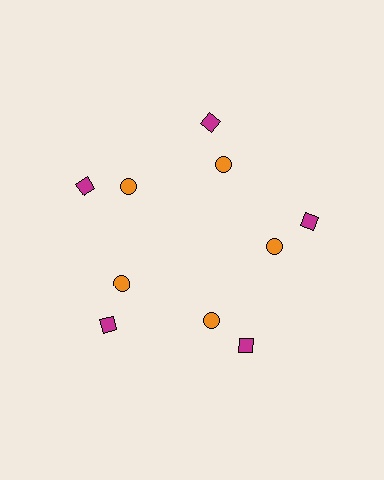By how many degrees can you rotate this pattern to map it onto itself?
The pattern maps onto itself every 72 degrees of rotation.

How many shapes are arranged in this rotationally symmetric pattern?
There are 10 shapes, arranged in 5 groups of 2.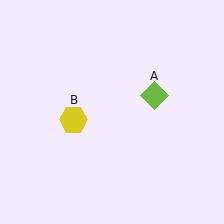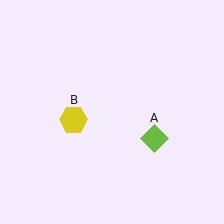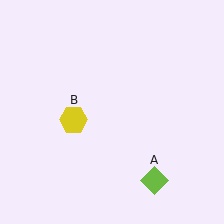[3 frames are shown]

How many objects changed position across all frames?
1 object changed position: lime diamond (object A).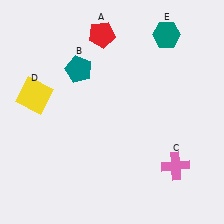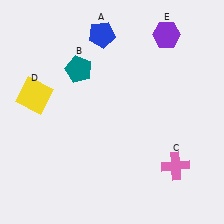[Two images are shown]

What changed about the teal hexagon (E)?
In Image 1, E is teal. In Image 2, it changed to purple.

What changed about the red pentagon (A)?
In Image 1, A is red. In Image 2, it changed to blue.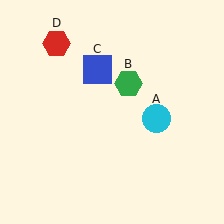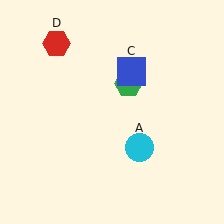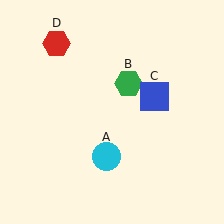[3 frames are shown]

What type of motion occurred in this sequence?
The cyan circle (object A), blue square (object C) rotated clockwise around the center of the scene.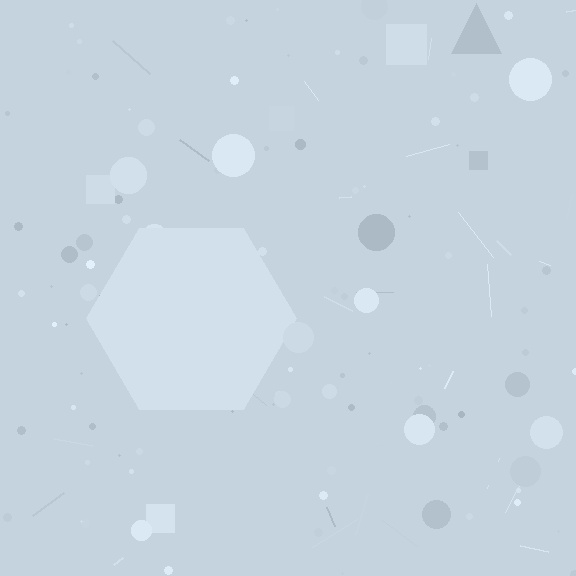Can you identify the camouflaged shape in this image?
The camouflaged shape is a hexagon.